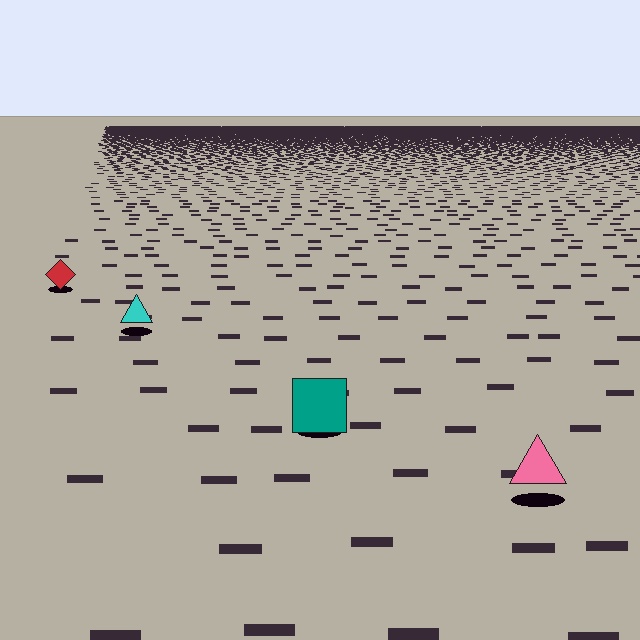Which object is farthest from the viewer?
The red diamond is farthest from the viewer. It appears smaller and the ground texture around it is denser.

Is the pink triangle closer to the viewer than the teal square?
Yes. The pink triangle is closer — you can tell from the texture gradient: the ground texture is coarser near it.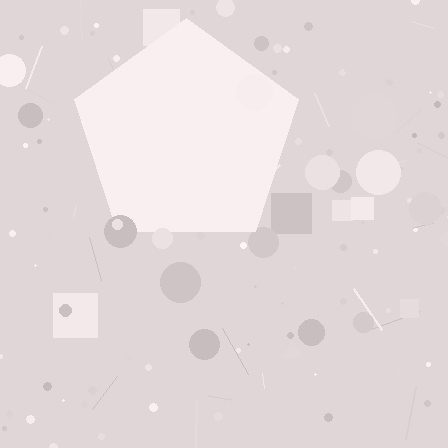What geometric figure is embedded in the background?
A pentagon is embedded in the background.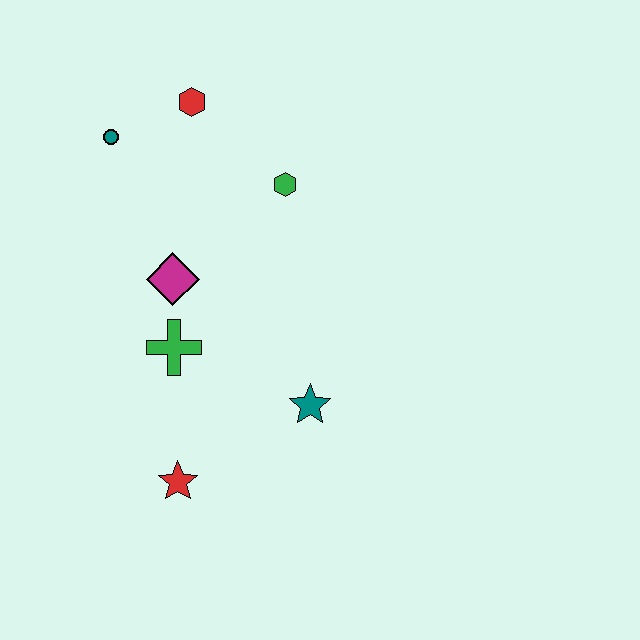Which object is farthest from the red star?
The red hexagon is farthest from the red star.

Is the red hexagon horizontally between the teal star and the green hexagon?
No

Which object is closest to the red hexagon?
The teal circle is closest to the red hexagon.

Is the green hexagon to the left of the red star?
No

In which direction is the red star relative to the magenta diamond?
The red star is below the magenta diamond.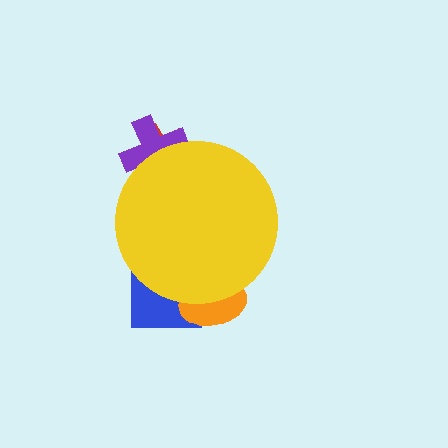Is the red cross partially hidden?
Yes, the red cross is partially hidden behind the yellow circle.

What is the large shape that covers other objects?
A yellow circle.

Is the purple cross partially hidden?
Yes, the purple cross is partially hidden behind the yellow circle.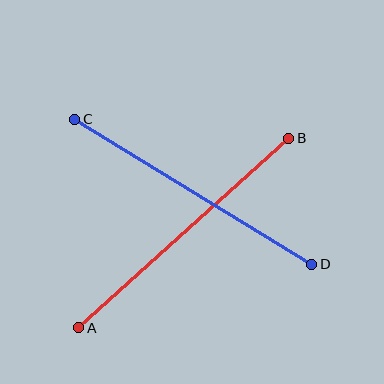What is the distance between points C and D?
The distance is approximately 278 pixels.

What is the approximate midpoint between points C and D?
The midpoint is at approximately (193, 192) pixels.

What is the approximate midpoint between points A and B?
The midpoint is at approximately (184, 233) pixels.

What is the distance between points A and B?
The distance is approximately 283 pixels.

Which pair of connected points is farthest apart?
Points A and B are farthest apart.